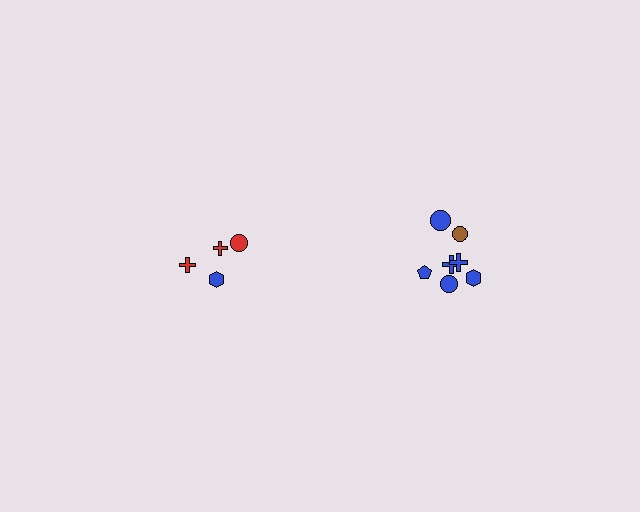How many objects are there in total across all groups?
There are 11 objects.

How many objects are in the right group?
There are 7 objects.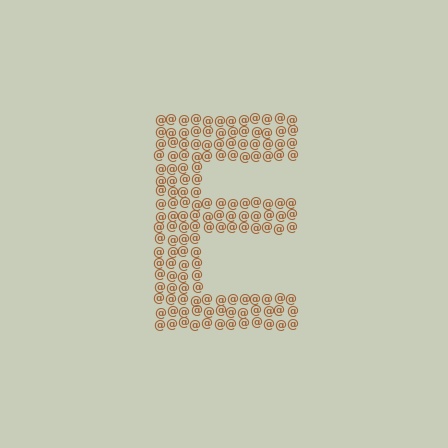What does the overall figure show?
The overall figure shows the letter E.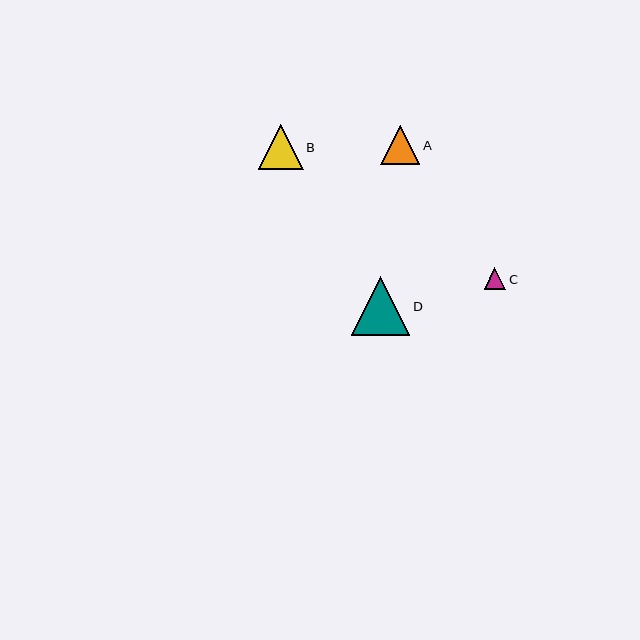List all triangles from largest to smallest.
From largest to smallest: D, B, A, C.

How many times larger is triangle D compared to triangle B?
Triangle D is approximately 1.3 times the size of triangle B.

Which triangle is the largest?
Triangle D is the largest with a size of approximately 58 pixels.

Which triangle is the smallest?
Triangle C is the smallest with a size of approximately 22 pixels.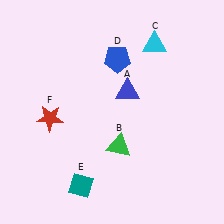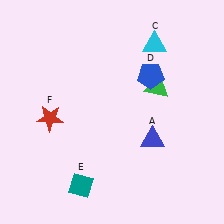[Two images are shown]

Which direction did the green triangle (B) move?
The green triangle (B) moved up.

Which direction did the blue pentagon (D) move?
The blue pentagon (D) moved right.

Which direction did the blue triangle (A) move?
The blue triangle (A) moved down.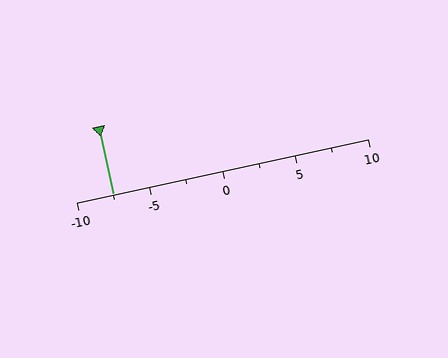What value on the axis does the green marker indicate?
The marker indicates approximately -7.5.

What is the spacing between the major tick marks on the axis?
The major ticks are spaced 5 apart.